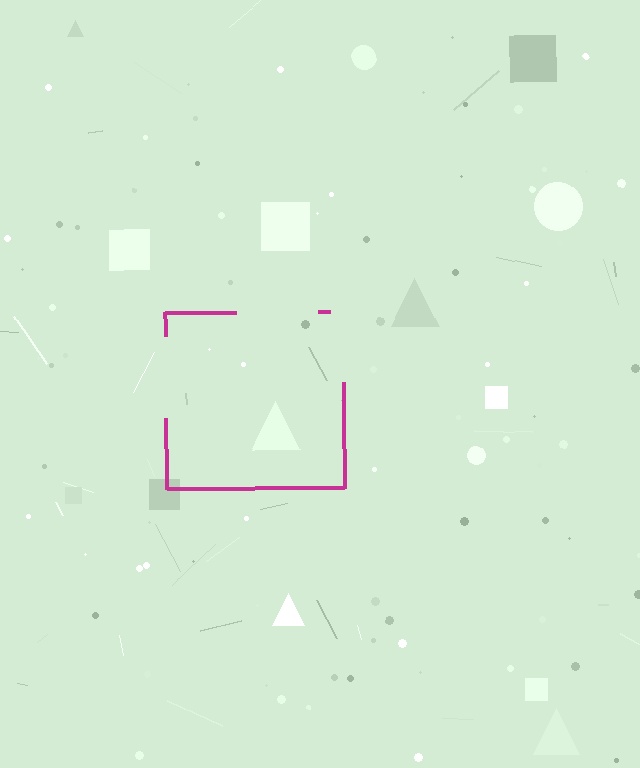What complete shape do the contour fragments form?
The contour fragments form a square.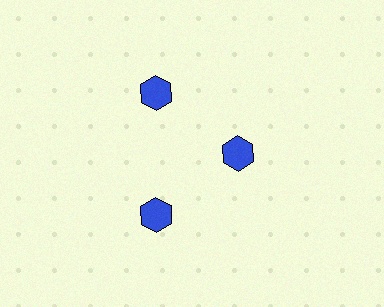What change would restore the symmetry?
The symmetry would be restored by moving it outward, back onto the ring so that all 3 hexagons sit at equal angles and equal distance from the center.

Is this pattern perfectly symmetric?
No. The 3 blue hexagons are arranged in a ring, but one element near the 3 o'clock position is pulled inward toward the center, breaking the 3-fold rotational symmetry.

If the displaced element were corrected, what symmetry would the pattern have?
It would have 3-fold rotational symmetry — the pattern would map onto itself every 120 degrees.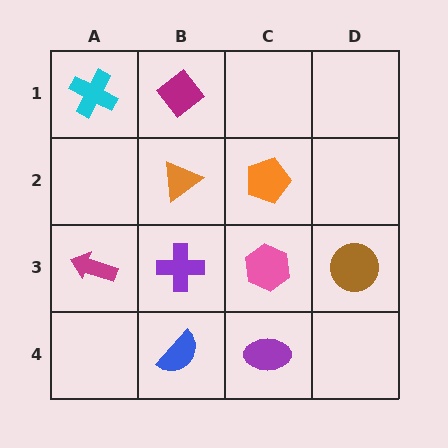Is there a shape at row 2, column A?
No, that cell is empty.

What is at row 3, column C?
A pink hexagon.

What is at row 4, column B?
A blue semicircle.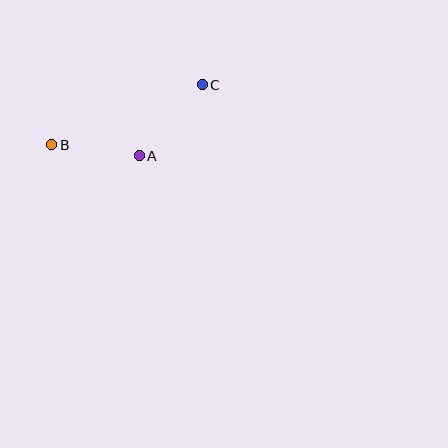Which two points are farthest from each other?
Points B and C are farthest from each other.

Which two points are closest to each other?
Points A and B are closest to each other.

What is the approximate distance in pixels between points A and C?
The distance between A and C is approximately 95 pixels.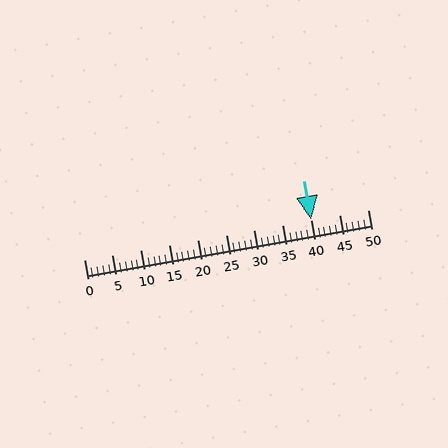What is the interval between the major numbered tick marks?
The major tick marks are spaced 5 units apart.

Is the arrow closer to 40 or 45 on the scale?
The arrow is closer to 40.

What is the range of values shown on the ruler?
The ruler shows values from 0 to 50.